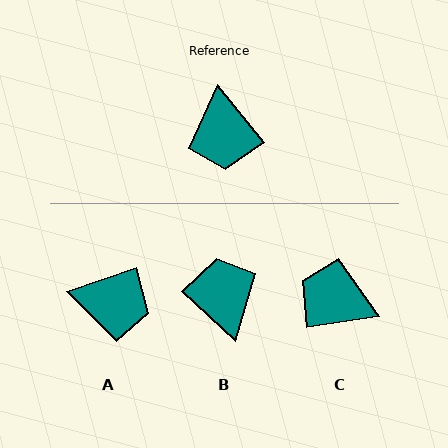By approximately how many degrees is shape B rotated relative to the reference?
Approximately 172 degrees clockwise.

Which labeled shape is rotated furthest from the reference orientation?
B, about 172 degrees away.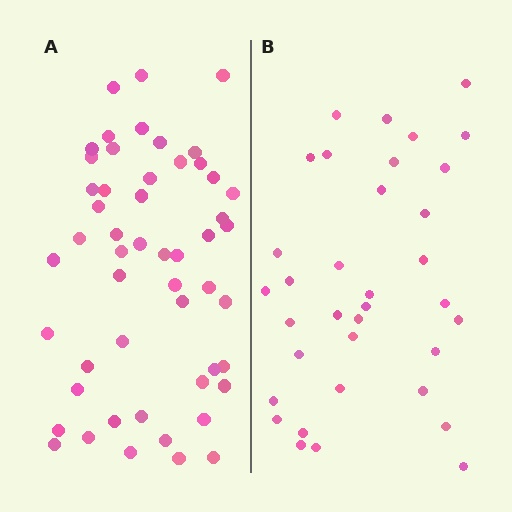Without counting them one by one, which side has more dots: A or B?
Region A (the left region) has more dots.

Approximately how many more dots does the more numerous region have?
Region A has approximately 15 more dots than region B.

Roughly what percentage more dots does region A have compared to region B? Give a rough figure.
About 50% more.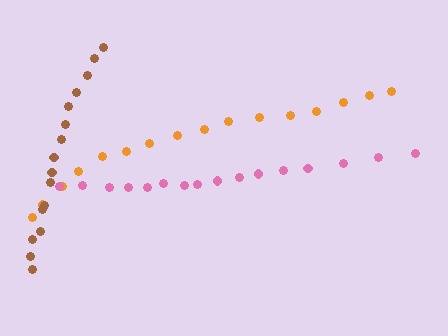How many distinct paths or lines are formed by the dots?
There are 3 distinct paths.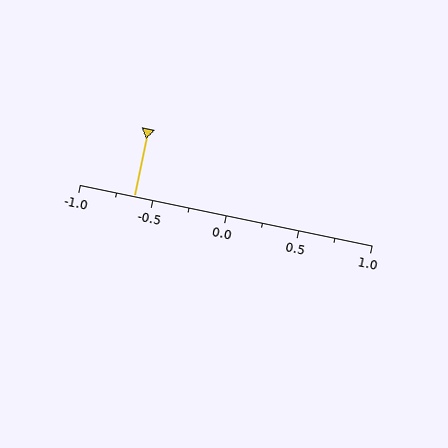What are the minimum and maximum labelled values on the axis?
The axis runs from -1.0 to 1.0.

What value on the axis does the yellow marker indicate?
The marker indicates approximately -0.62.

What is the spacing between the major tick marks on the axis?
The major ticks are spaced 0.5 apart.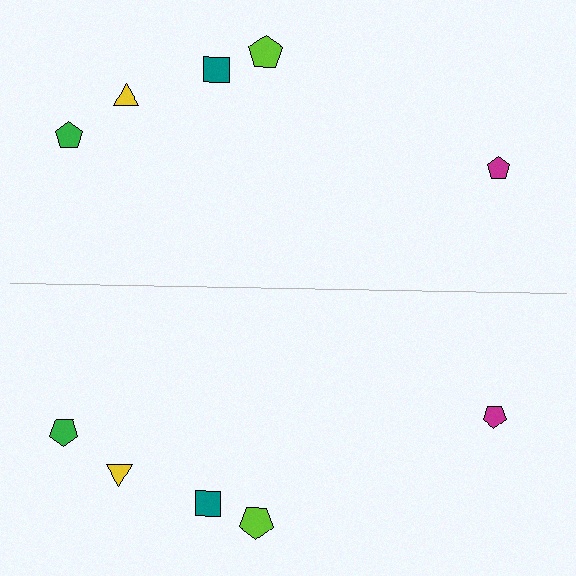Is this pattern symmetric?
Yes, this pattern has bilateral (reflection) symmetry.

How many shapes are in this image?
There are 10 shapes in this image.